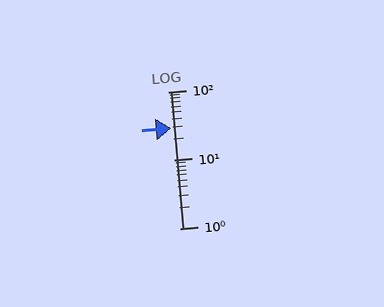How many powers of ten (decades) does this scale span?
The scale spans 2 decades, from 1 to 100.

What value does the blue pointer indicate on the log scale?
The pointer indicates approximately 29.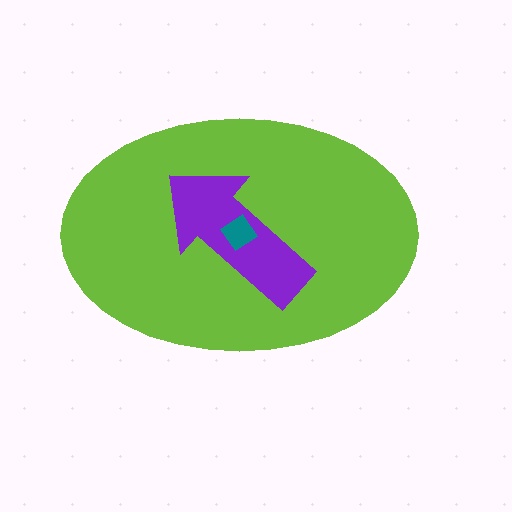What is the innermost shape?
The teal diamond.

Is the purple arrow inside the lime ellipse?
Yes.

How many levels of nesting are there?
3.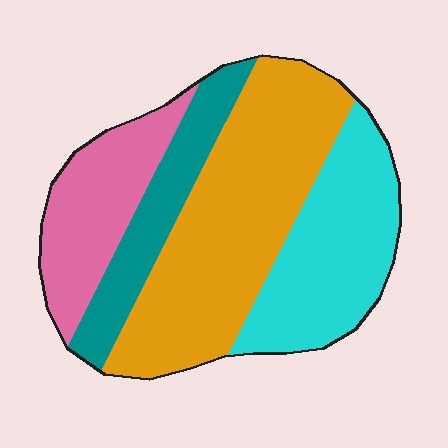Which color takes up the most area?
Orange, at roughly 40%.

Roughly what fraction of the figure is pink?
Pink covers 18% of the figure.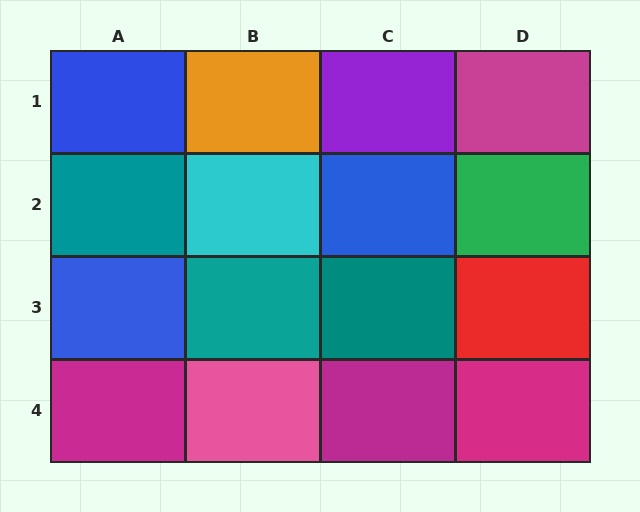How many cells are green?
1 cell is green.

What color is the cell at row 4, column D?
Magenta.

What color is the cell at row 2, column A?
Teal.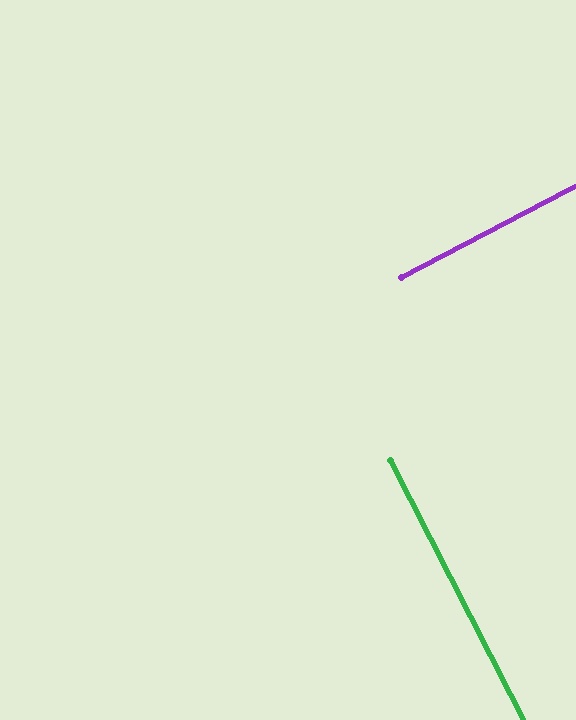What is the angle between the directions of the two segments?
Approximately 89 degrees.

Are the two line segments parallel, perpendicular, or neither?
Perpendicular — they meet at approximately 89°.